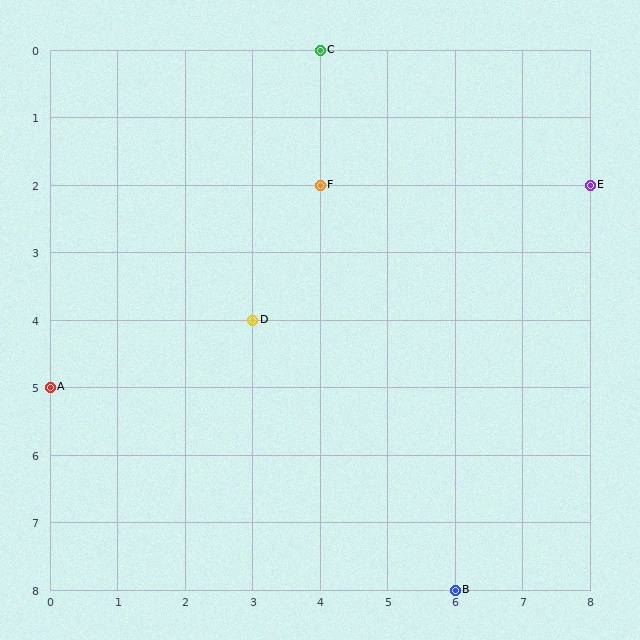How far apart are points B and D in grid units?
Points B and D are 3 columns and 4 rows apart (about 5.0 grid units diagonally).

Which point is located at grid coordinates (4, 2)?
Point F is at (4, 2).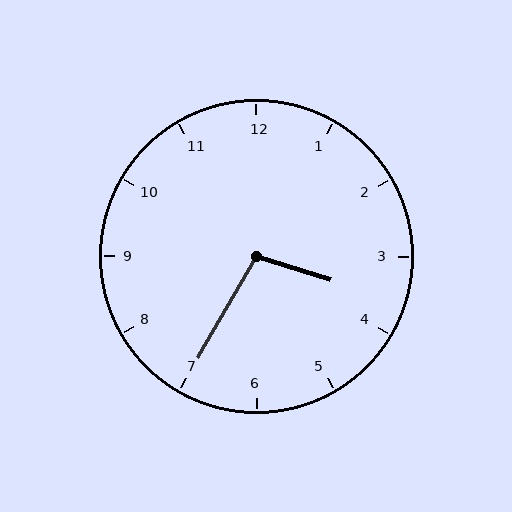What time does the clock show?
3:35.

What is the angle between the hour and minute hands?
Approximately 102 degrees.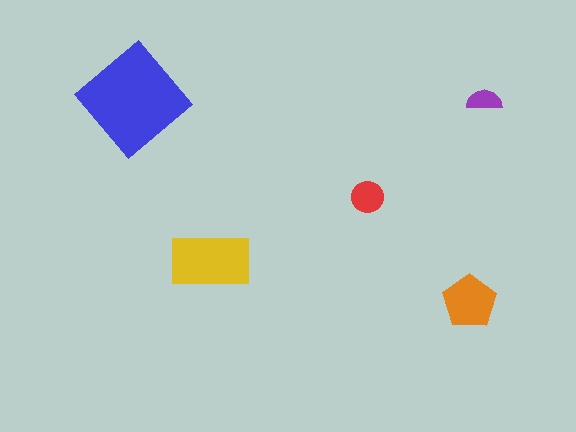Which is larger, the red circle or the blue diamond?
The blue diamond.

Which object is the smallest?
The purple semicircle.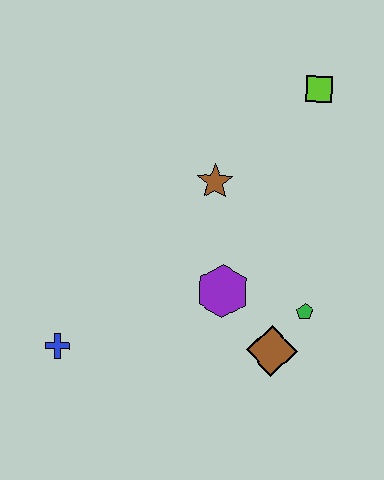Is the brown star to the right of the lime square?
No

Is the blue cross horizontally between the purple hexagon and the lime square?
No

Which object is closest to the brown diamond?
The green pentagon is closest to the brown diamond.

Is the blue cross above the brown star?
No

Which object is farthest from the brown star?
The blue cross is farthest from the brown star.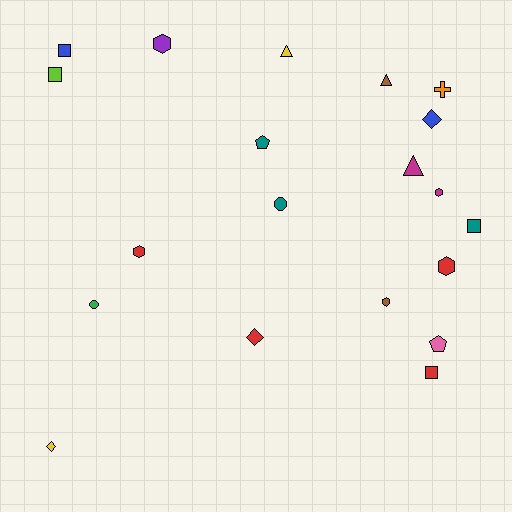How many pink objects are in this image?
There is 1 pink object.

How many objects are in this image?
There are 20 objects.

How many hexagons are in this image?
There are 5 hexagons.